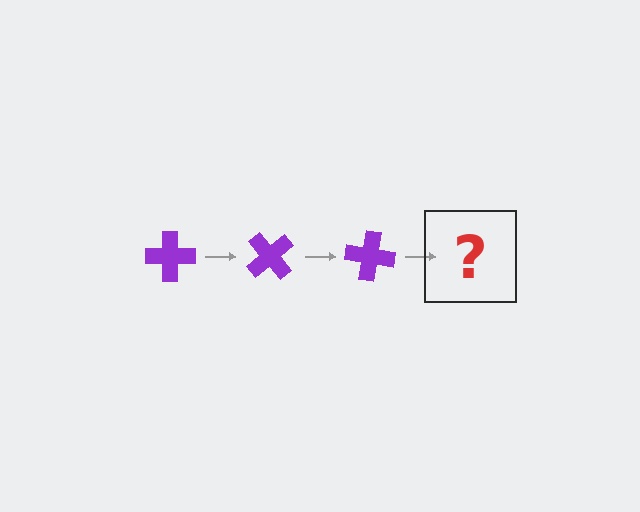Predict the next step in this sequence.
The next step is a purple cross rotated 150 degrees.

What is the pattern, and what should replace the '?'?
The pattern is that the cross rotates 50 degrees each step. The '?' should be a purple cross rotated 150 degrees.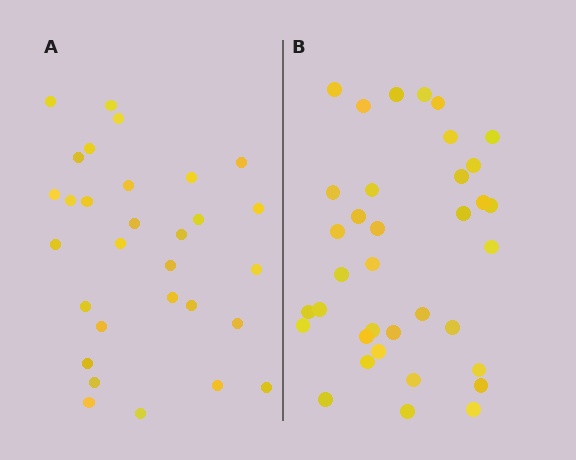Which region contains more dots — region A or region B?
Region B (the right region) has more dots.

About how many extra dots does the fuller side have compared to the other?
Region B has about 6 more dots than region A.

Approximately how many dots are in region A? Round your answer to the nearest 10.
About 30 dots.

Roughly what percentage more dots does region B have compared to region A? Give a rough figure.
About 20% more.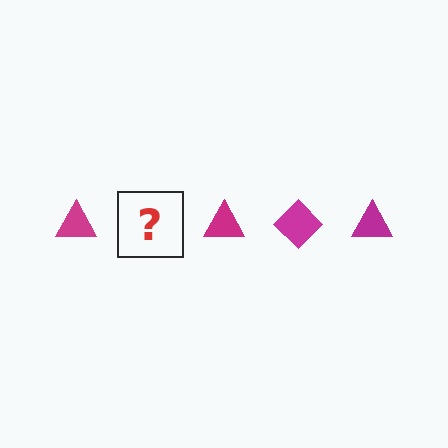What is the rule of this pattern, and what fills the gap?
The rule is that the pattern cycles through triangle, diamond shapes in magenta. The gap should be filled with a magenta diamond.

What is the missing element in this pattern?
The missing element is a magenta diamond.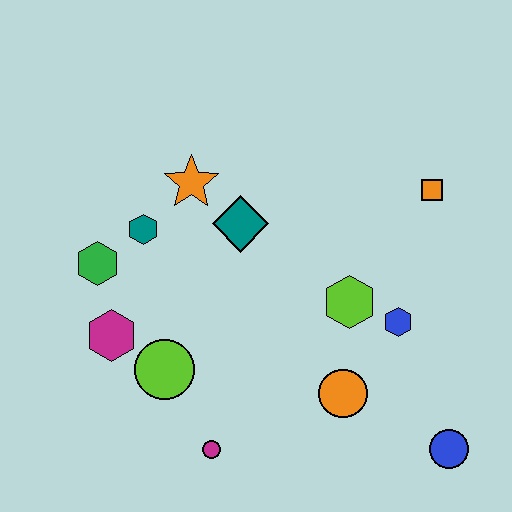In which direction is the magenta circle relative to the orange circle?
The magenta circle is to the left of the orange circle.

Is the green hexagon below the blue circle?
No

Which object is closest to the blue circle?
The orange circle is closest to the blue circle.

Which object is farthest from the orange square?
The magenta hexagon is farthest from the orange square.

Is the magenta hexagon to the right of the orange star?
No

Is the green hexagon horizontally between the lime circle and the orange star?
No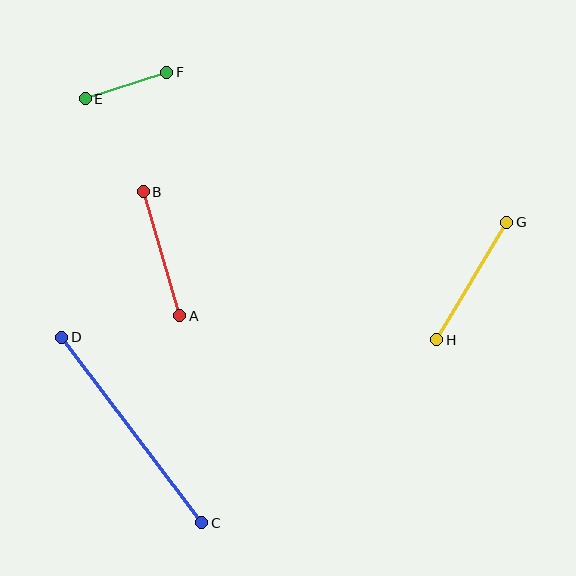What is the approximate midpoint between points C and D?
The midpoint is at approximately (132, 430) pixels.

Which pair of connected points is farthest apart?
Points C and D are farthest apart.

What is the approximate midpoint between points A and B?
The midpoint is at approximately (162, 254) pixels.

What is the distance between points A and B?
The distance is approximately 129 pixels.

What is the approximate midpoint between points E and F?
The midpoint is at approximately (126, 86) pixels.